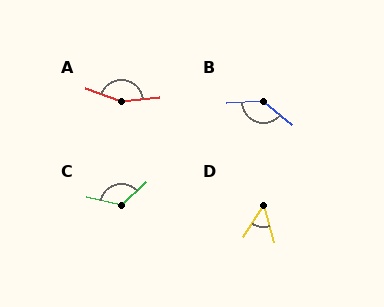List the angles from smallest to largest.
D (48°), C (125°), B (139°), A (152°).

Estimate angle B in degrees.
Approximately 139 degrees.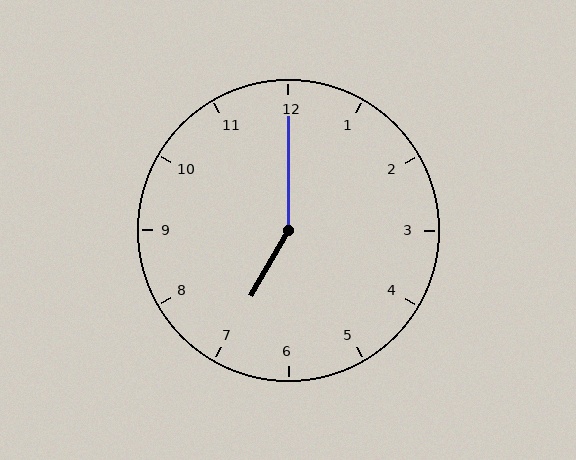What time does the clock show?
7:00.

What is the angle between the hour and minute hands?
Approximately 150 degrees.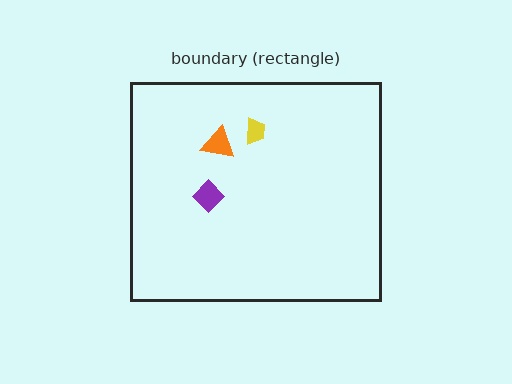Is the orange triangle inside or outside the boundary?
Inside.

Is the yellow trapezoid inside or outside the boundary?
Inside.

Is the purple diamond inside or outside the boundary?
Inside.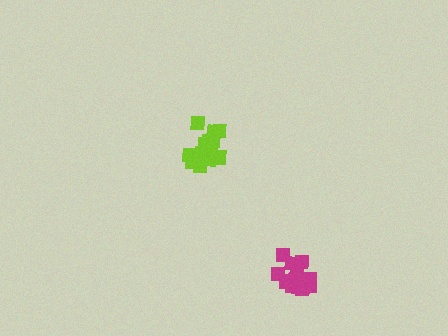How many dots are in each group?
Group 1: 14 dots, Group 2: 14 dots (28 total).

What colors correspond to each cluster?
The clusters are colored: lime, magenta.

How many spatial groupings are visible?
There are 2 spatial groupings.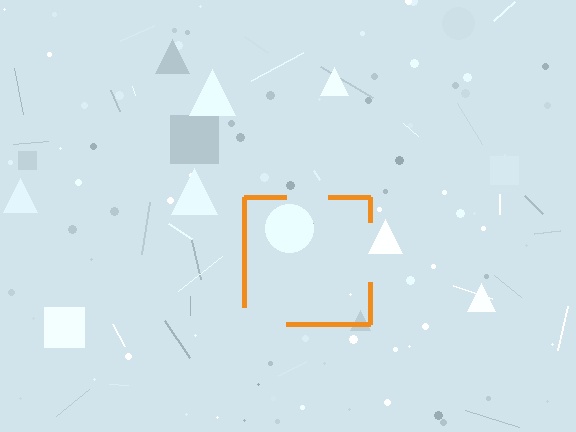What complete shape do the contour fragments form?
The contour fragments form a square.